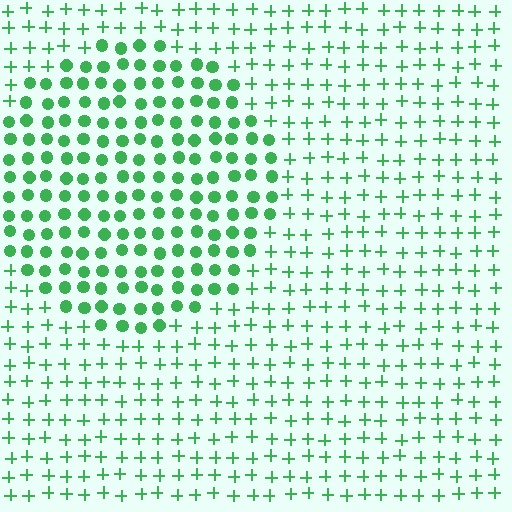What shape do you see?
I see a circle.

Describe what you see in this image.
The image is filled with small green elements arranged in a uniform grid. A circle-shaped region contains circles, while the surrounding area contains plus signs. The boundary is defined purely by the change in element shape.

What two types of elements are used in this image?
The image uses circles inside the circle region and plus signs outside it.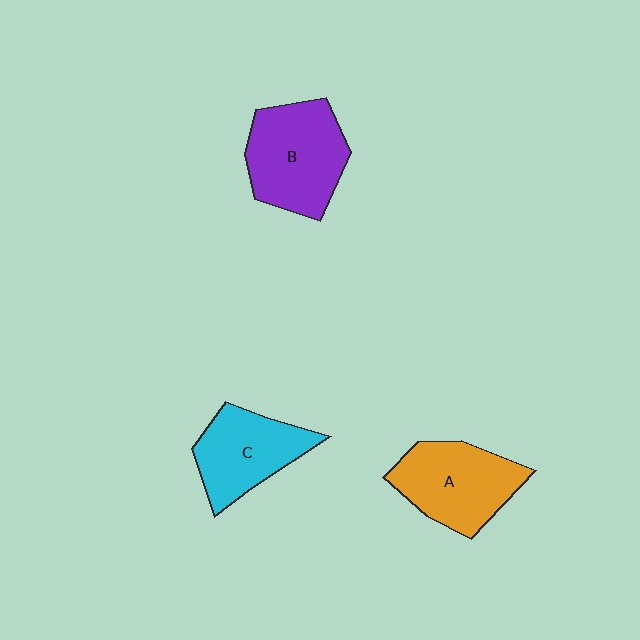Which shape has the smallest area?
Shape C (cyan).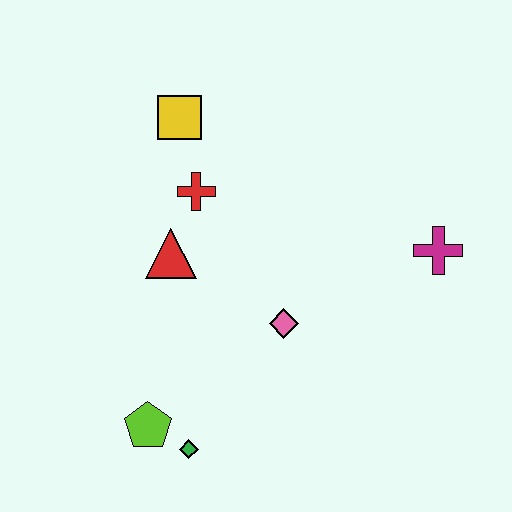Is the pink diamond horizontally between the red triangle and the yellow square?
No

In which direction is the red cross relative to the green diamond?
The red cross is above the green diamond.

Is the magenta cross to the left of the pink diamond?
No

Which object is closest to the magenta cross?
The pink diamond is closest to the magenta cross.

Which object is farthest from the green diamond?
The yellow square is farthest from the green diamond.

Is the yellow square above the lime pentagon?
Yes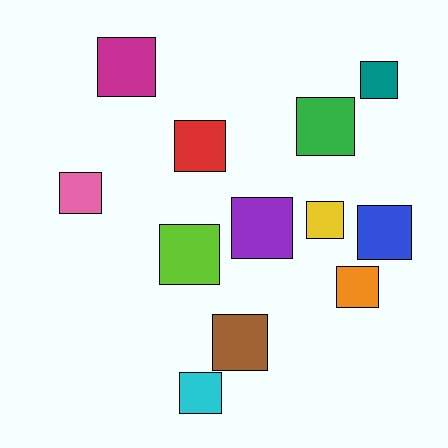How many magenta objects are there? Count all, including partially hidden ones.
There is 1 magenta object.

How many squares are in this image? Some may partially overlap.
There are 12 squares.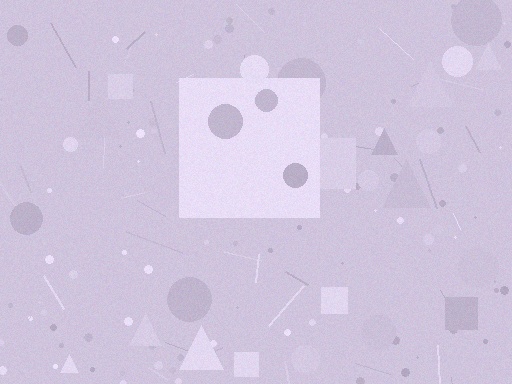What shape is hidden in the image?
A square is hidden in the image.